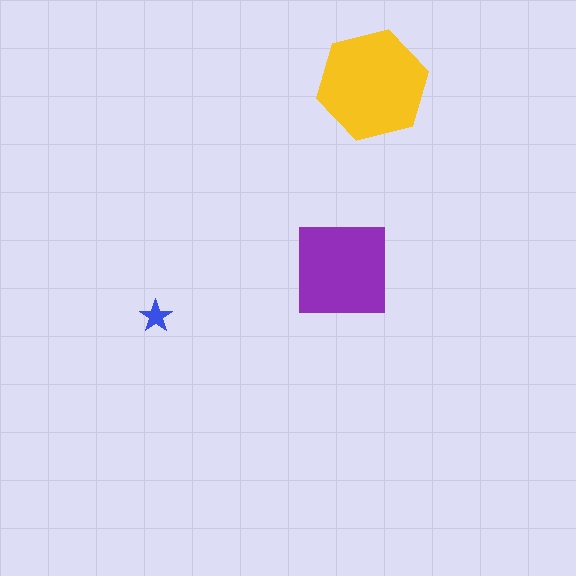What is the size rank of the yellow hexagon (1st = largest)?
1st.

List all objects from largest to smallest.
The yellow hexagon, the purple square, the blue star.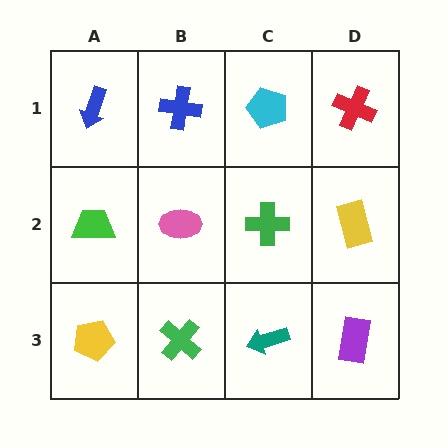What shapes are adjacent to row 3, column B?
A pink ellipse (row 2, column B), a yellow pentagon (row 3, column A), a teal arrow (row 3, column C).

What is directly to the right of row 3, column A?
A green cross.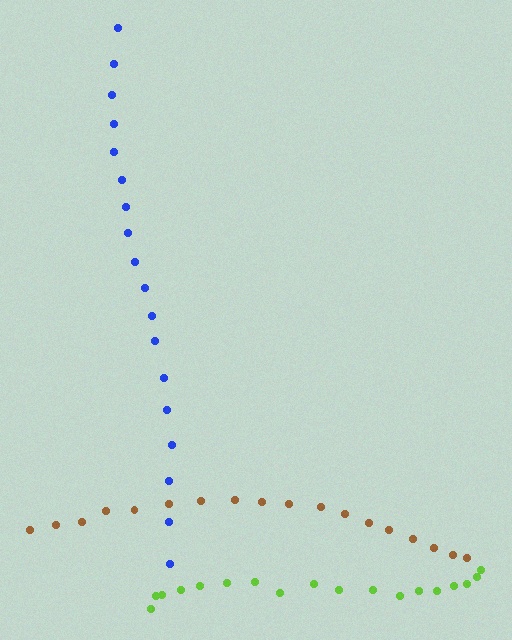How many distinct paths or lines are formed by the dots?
There are 3 distinct paths.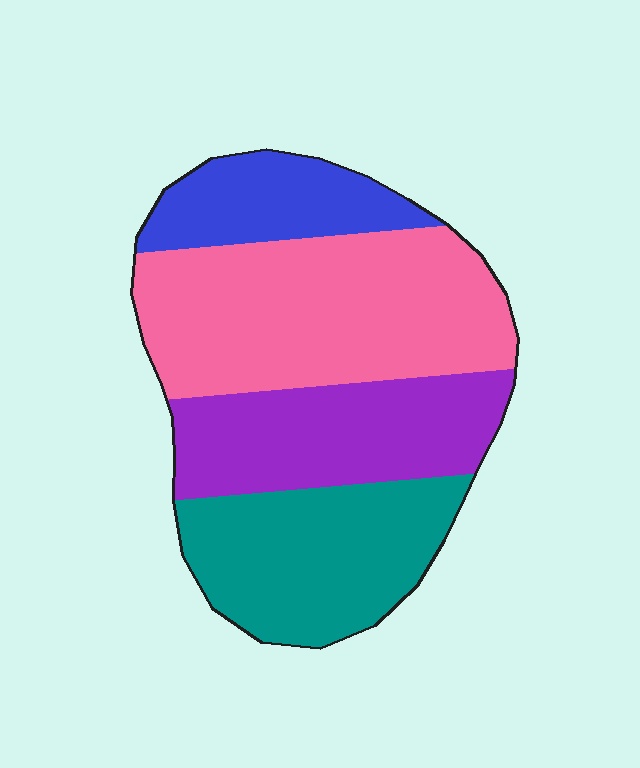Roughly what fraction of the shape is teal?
Teal covers roughly 25% of the shape.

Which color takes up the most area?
Pink, at roughly 40%.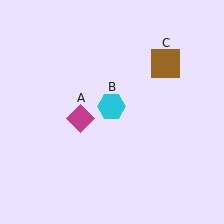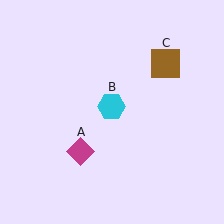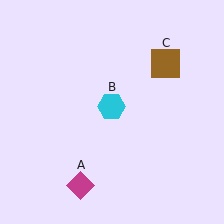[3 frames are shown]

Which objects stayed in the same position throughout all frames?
Cyan hexagon (object B) and brown square (object C) remained stationary.